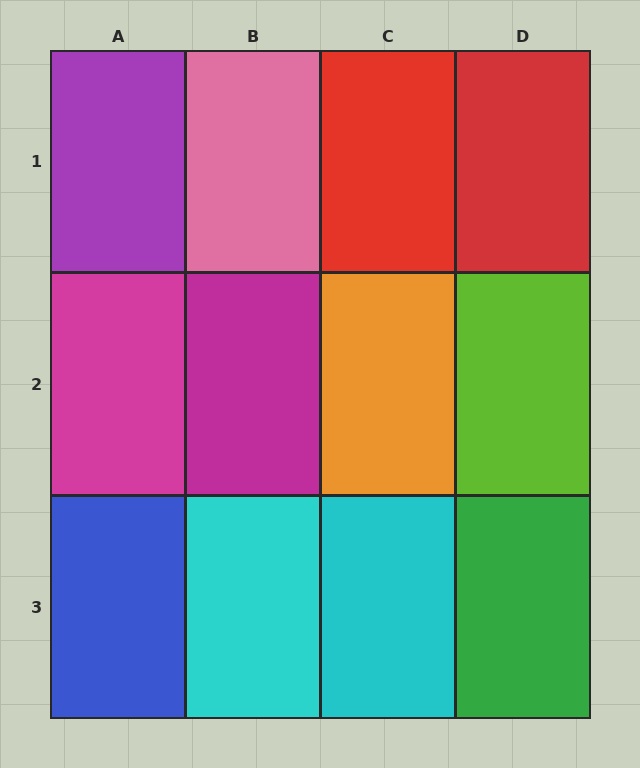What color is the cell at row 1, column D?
Red.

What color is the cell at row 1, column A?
Purple.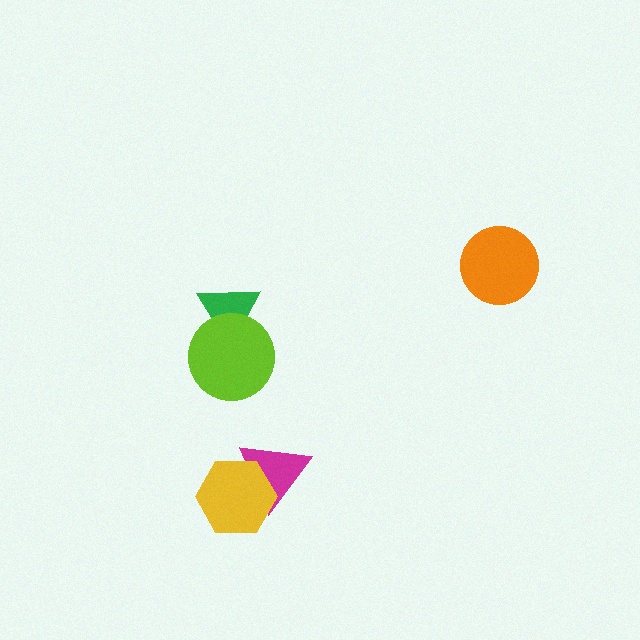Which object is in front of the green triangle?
The lime circle is in front of the green triangle.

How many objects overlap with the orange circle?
0 objects overlap with the orange circle.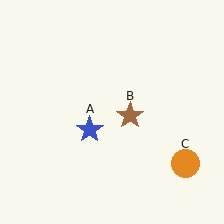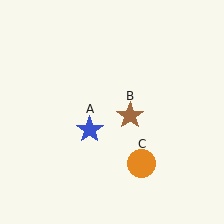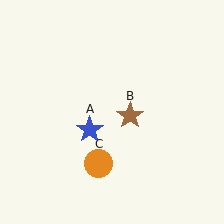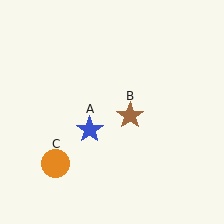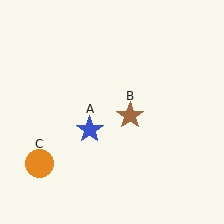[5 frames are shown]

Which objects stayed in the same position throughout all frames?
Blue star (object A) and brown star (object B) remained stationary.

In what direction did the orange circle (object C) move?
The orange circle (object C) moved left.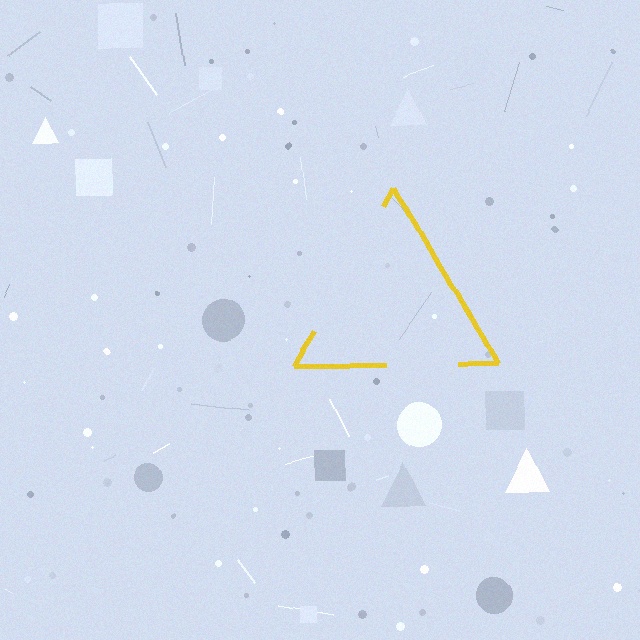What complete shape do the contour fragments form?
The contour fragments form a triangle.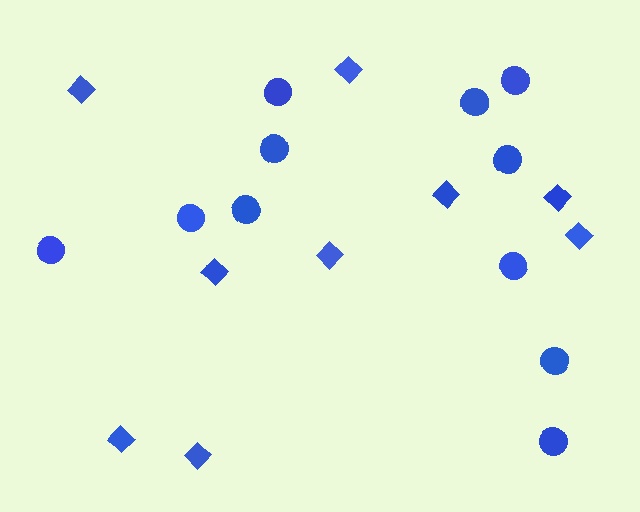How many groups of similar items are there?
There are 2 groups: one group of circles (11) and one group of diamonds (9).